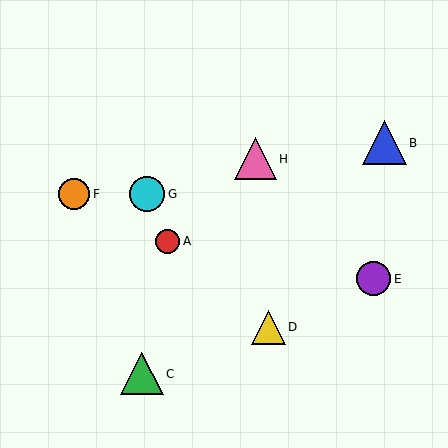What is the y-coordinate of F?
Object F is at y≈194.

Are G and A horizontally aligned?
No, G is at y≈194 and A is at y≈241.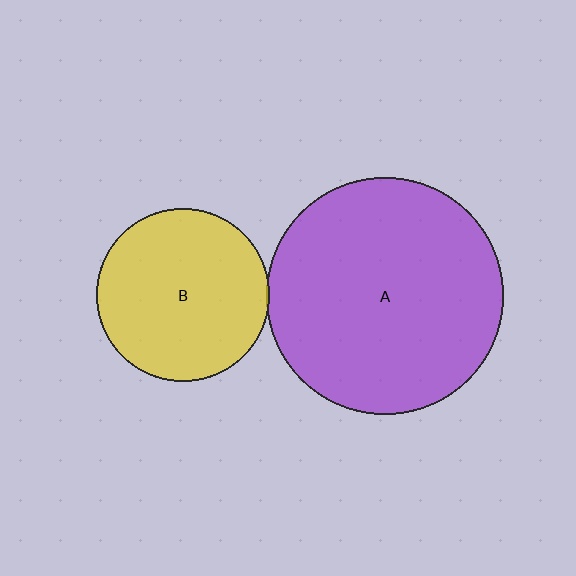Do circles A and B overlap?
Yes.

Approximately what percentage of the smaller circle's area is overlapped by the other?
Approximately 5%.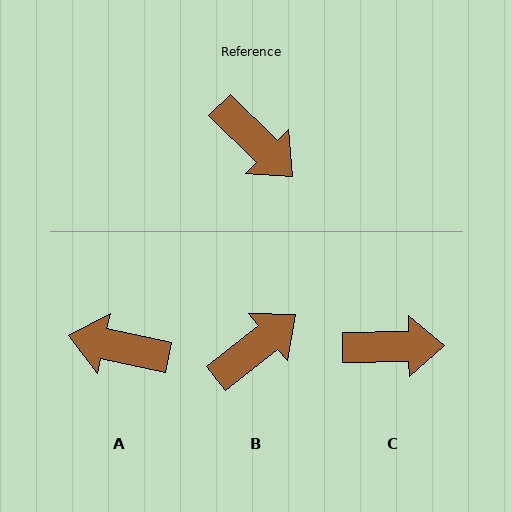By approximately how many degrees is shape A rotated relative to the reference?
Approximately 148 degrees clockwise.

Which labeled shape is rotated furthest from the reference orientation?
A, about 148 degrees away.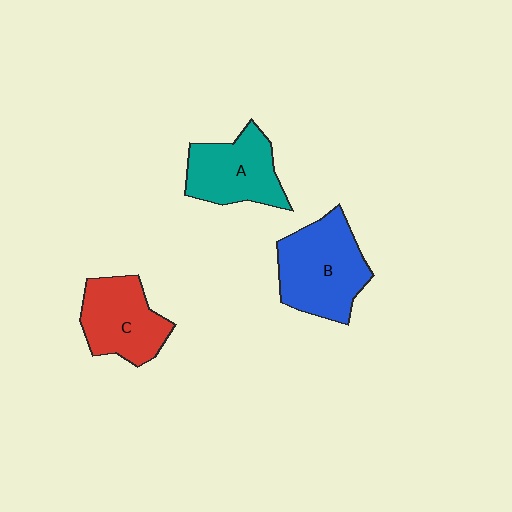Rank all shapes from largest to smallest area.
From largest to smallest: B (blue), C (red), A (teal).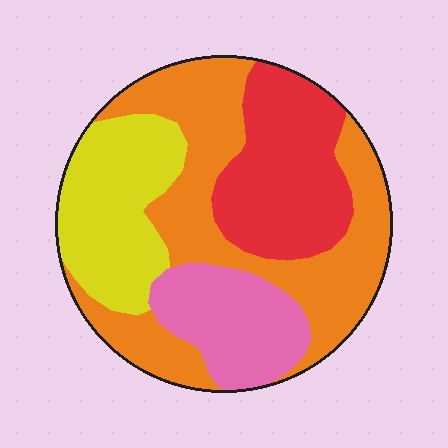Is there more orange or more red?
Orange.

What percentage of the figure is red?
Red takes up about one quarter (1/4) of the figure.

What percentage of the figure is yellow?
Yellow covers roughly 20% of the figure.